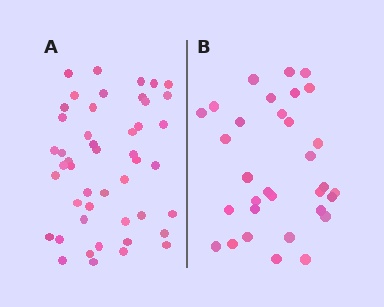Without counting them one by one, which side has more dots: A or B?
Region A (the left region) has more dots.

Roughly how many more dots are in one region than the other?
Region A has approximately 15 more dots than region B.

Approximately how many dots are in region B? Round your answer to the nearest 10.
About 30 dots. (The exact count is 32, which rounds to 30.)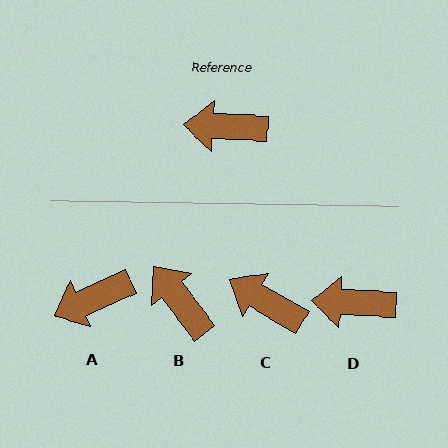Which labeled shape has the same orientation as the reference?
D.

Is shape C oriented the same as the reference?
No, it is off by about 28 degrees.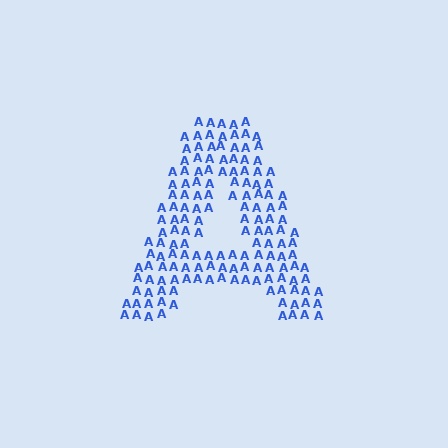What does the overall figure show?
The overall figure shows the letter A.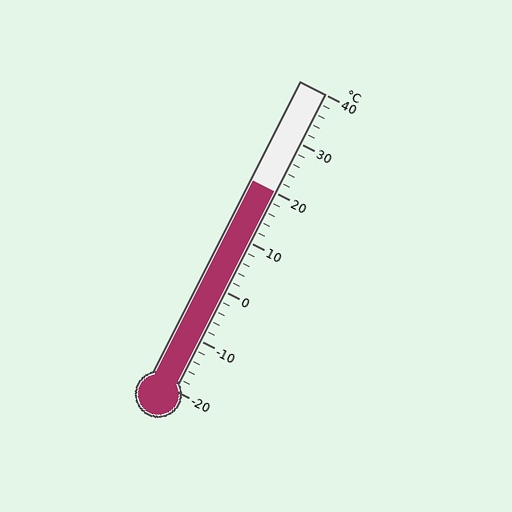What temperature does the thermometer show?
The thermometer shows approximately 20°C.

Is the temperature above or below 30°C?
The temperature is below 30°C.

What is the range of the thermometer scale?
The thermometer scale ranges from -20°C to 40°C.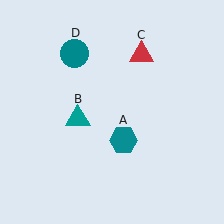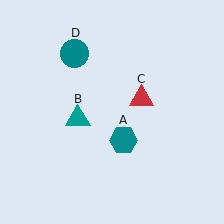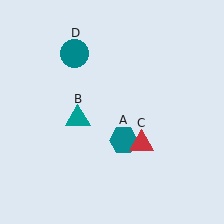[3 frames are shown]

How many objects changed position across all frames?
1 object changed position: red triangle (object C).